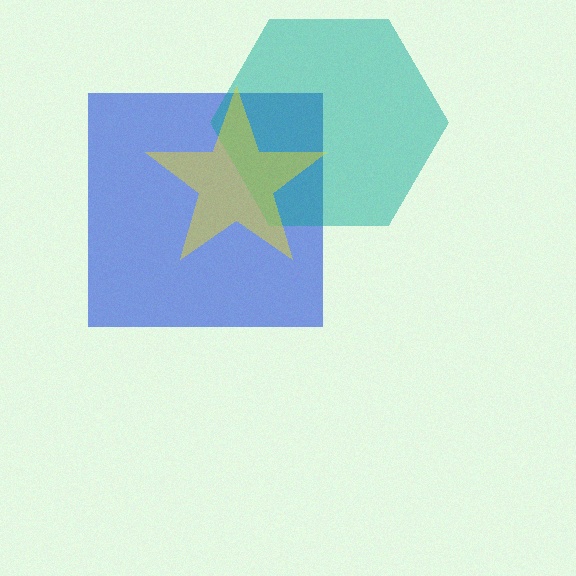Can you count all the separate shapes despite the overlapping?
Yes, there are 3 separate shapes.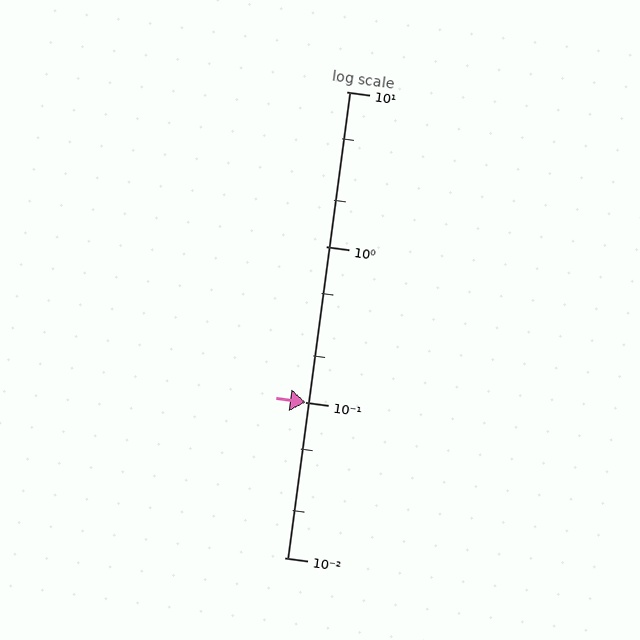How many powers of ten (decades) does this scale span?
The scale spans 3 decades, from 0.01 to 10.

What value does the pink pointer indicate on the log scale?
The pointer indicates approximately 0.1.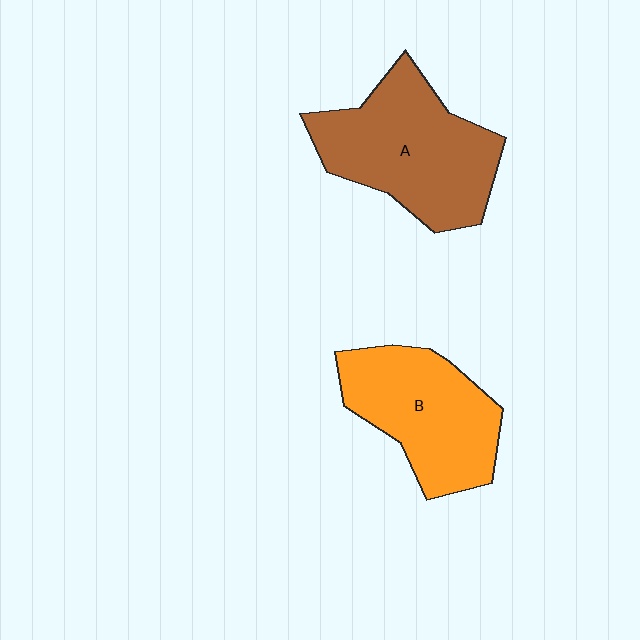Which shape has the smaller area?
Shape B (orange).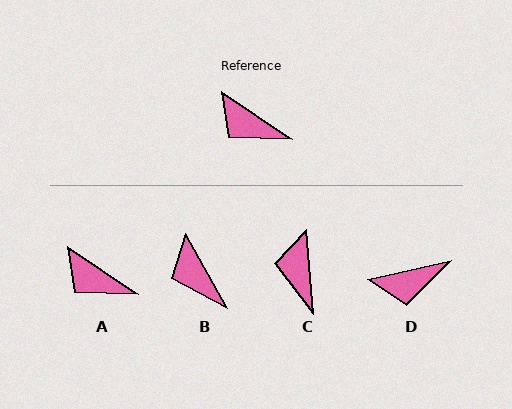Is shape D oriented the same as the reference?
No, it is off by about 46 degrees.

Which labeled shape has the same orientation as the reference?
A.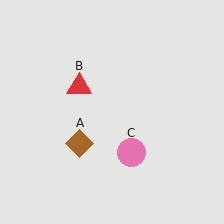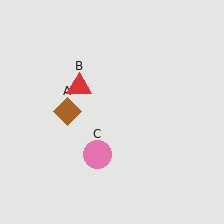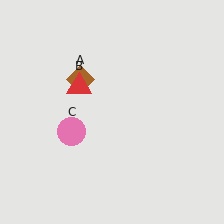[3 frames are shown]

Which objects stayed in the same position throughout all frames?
Red triangle (object B) remained stationary.